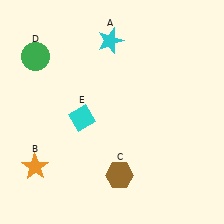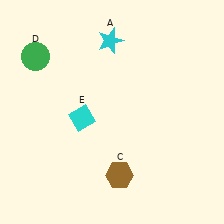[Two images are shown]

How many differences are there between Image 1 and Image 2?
There is 1 difference between the two images.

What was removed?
The orange star (B) was removed in Image 2.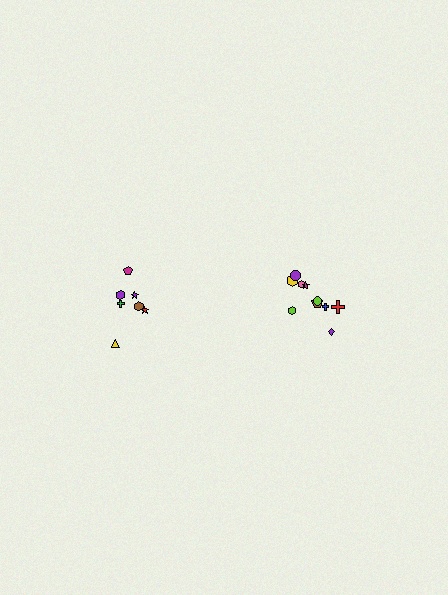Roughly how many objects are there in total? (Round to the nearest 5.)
Roughly 15 objects in total.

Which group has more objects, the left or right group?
The right group.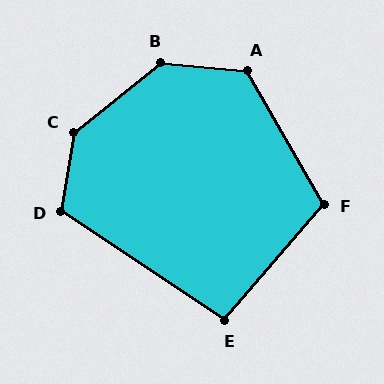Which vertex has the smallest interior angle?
E, at approximately 97 degrees.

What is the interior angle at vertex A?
Approximately 125 degrees (obtuse).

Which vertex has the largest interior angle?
C, at approximately 138 degrees.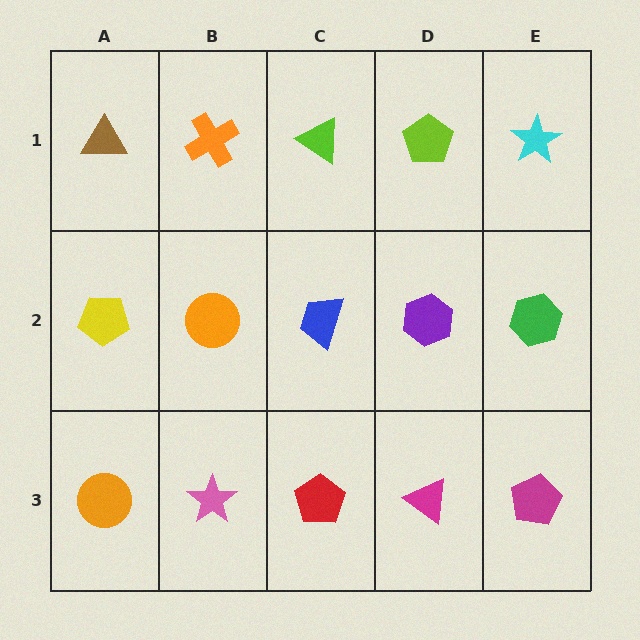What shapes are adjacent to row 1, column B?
An orange circle (row 2, column B), a brown triangle (row 1, column A), a lime triangle (row 1, column C).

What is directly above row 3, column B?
An orange circle.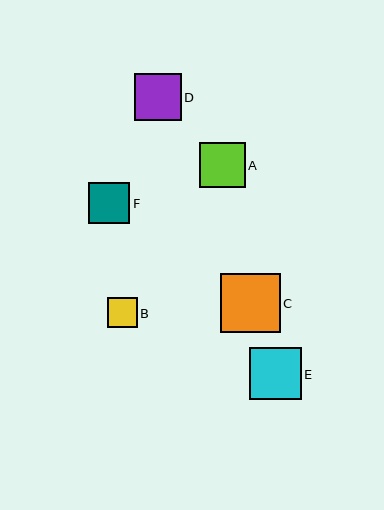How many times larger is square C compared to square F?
Square C is approximately 1.4 times the size of square F.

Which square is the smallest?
Square B is the smallest with a size of approximately 30 pixels.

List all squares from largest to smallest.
From largest to smallest: C, E, D, A, F, B.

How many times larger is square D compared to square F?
Square D is approximately 1.1 times the size of square F.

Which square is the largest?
Square C is the largest with a size of approximately 59 pixels.